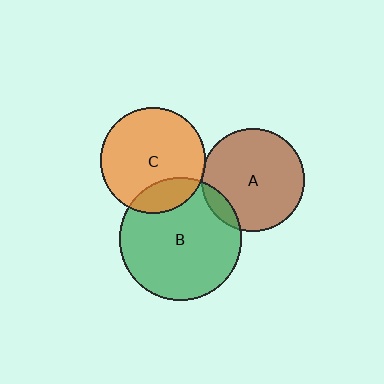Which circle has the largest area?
Circle B (green).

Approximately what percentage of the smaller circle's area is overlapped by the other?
Approximately 10%.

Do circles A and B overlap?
Yes.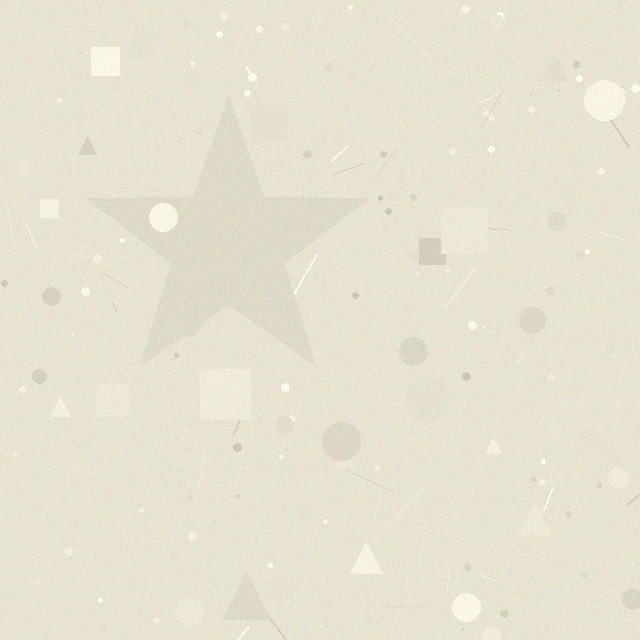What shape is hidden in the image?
A star is hidden in the image.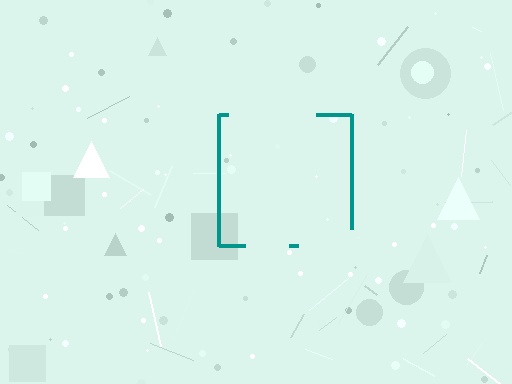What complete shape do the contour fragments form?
The contour fragments form a square.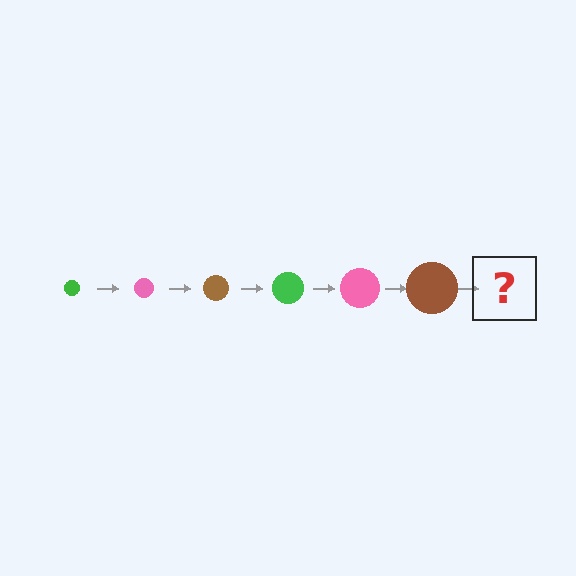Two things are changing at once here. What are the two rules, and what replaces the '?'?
The two rules are that the circle grows larger each step and the color cycles through green, pink, and brown. The '?' should be a green circle, larger than the previous one.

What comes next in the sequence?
The next element should be a green circle, larger than the previous one.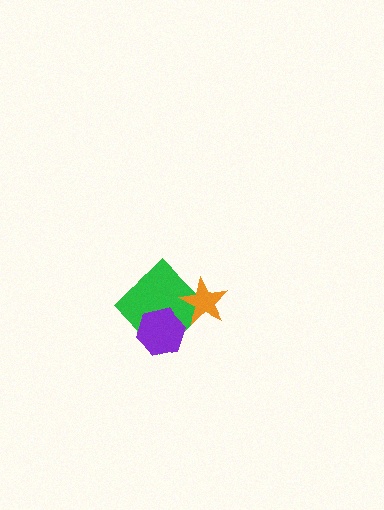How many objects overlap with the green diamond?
2 objects overlap with the green diamond.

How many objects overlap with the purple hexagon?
1 object overlaps with the purple hexagon.